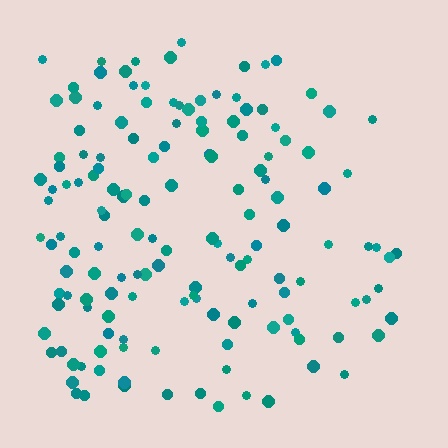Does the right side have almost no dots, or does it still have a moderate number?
Still a moderate number, just noticeably fewer than the left.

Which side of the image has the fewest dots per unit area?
The right.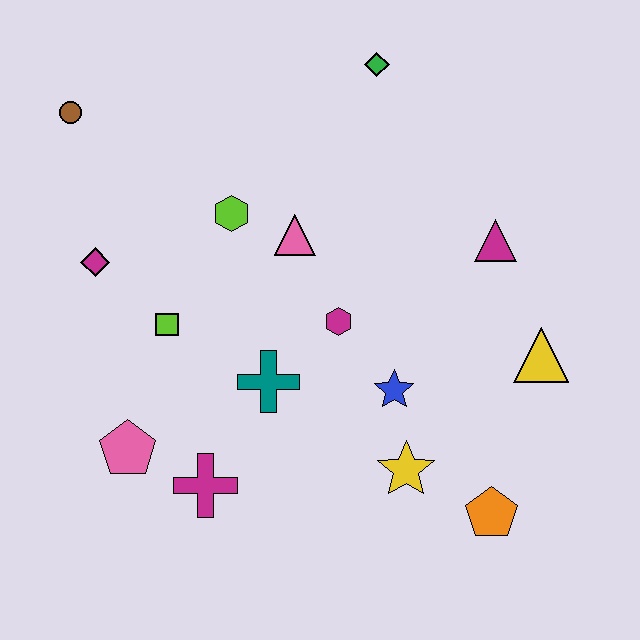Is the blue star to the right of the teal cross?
Yes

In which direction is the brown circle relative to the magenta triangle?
The brown circle is to the left of the magenta triangle.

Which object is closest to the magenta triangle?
The yellow triangle is closest to the magenta triangle.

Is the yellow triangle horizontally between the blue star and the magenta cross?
No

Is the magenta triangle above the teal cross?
Yes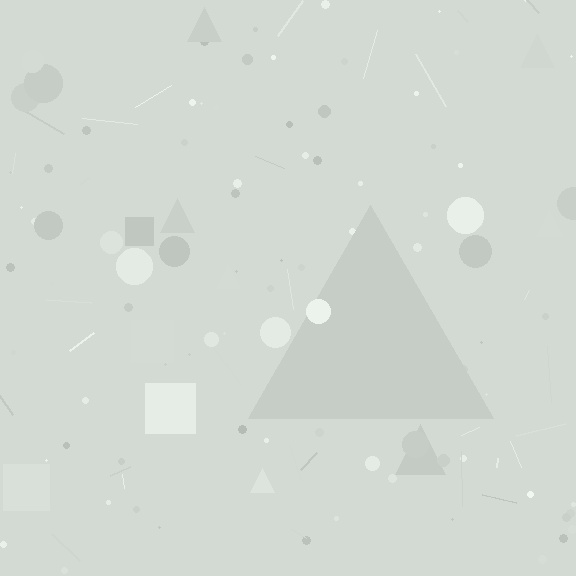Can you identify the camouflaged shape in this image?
The camouflaged shape is a triangle.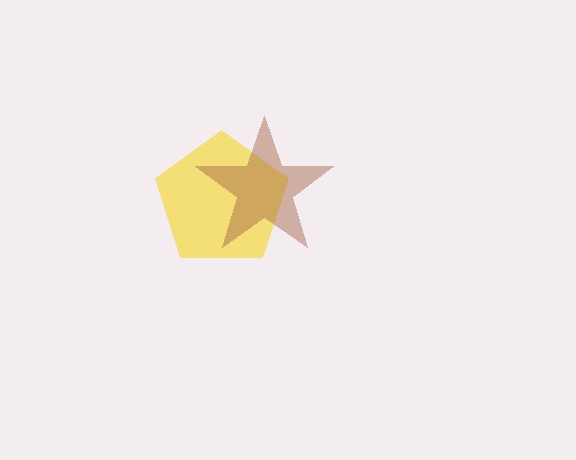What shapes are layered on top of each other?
The layered shapes are: a yellow pentagon, a brown star.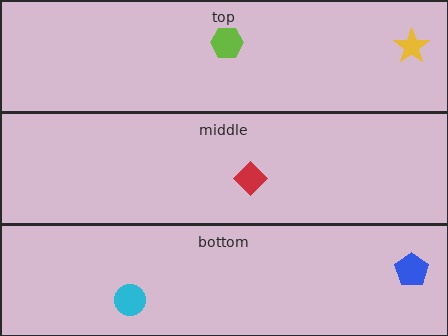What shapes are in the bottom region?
The blue pentagon, the cyan circle.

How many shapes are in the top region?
2.